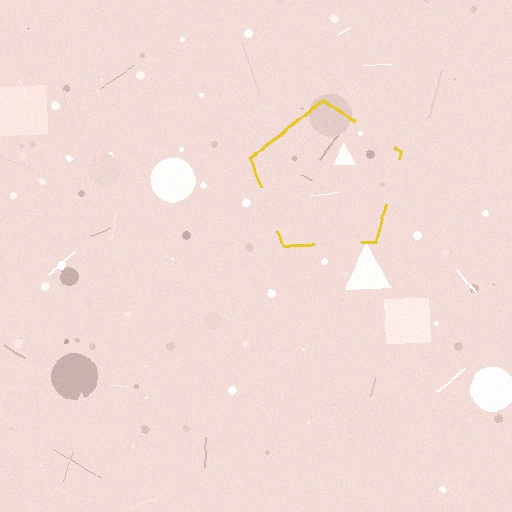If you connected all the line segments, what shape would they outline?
They would outline a pentagon.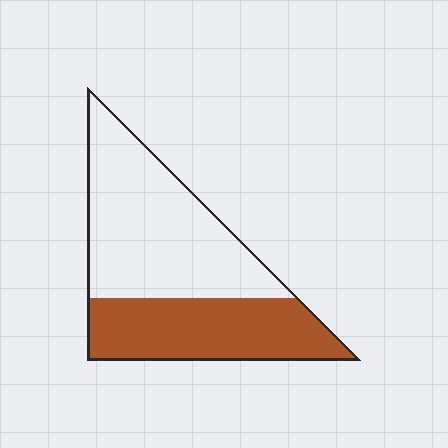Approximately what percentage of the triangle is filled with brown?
Approximately 40%.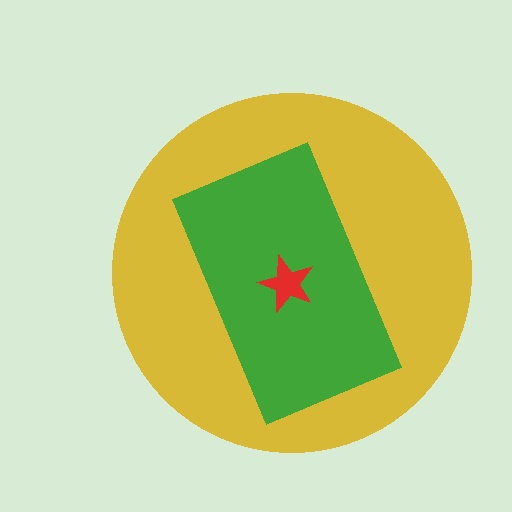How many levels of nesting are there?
3.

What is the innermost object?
The red star.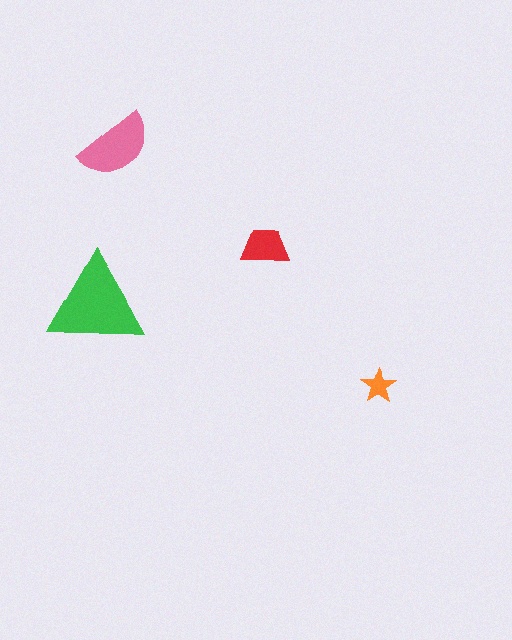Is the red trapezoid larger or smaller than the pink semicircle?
Smaller.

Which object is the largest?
The green triangle.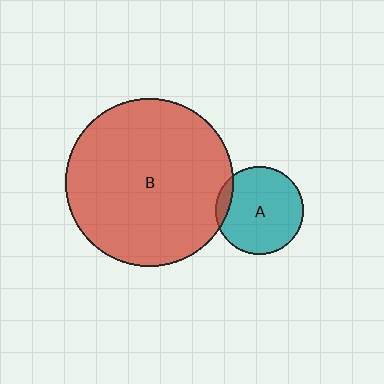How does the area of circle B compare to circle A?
Approximately 3.7 times.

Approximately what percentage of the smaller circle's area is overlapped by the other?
Approximately 10%.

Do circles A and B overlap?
Yes.